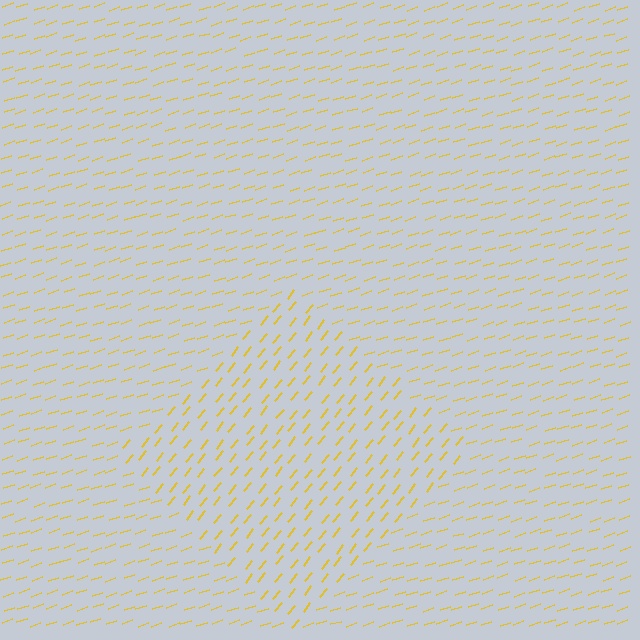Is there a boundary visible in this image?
Yes, there is a texture boundary formed by a change in line orientation.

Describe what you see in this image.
The image is filled with small yellow line segments. A diamond region in the image has lines oriented differently from the surrounding lines, creating a visible texture boundary.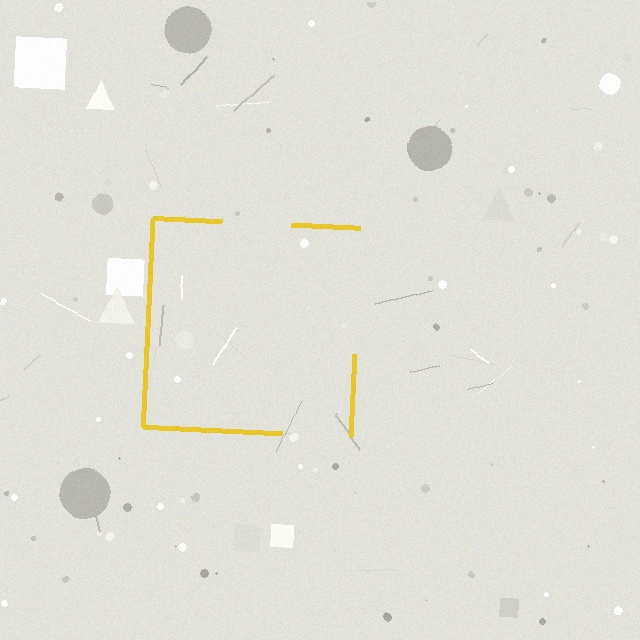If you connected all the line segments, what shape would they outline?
They would outline a square.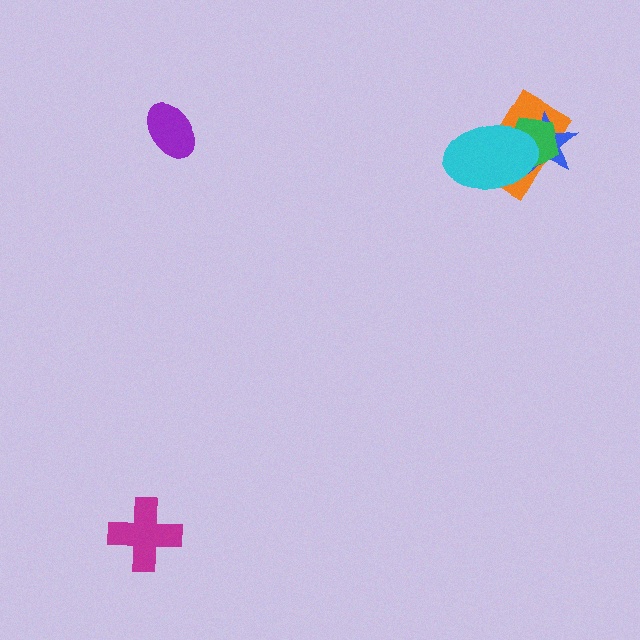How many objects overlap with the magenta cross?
0 objects overlap with the magenta cross.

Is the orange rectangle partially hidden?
Yes, it is partially covered by another shape.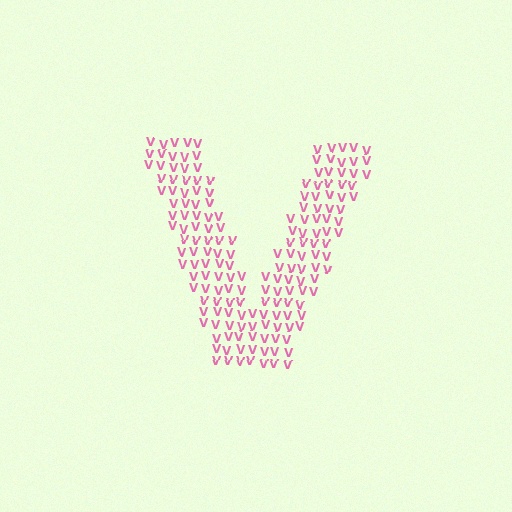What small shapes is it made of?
It is made of small letter V's.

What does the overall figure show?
The overall figure shows the letter V.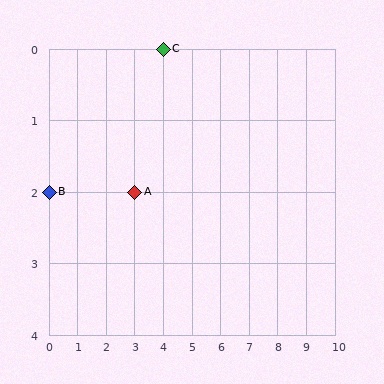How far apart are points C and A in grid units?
Points C and A are 1 column and 2 rows apart (about 2.2 grid units diagonally).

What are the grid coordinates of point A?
Point A is at grid coordinates (3, 2).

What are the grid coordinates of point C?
Point C is at grid coordinates (4, 0).